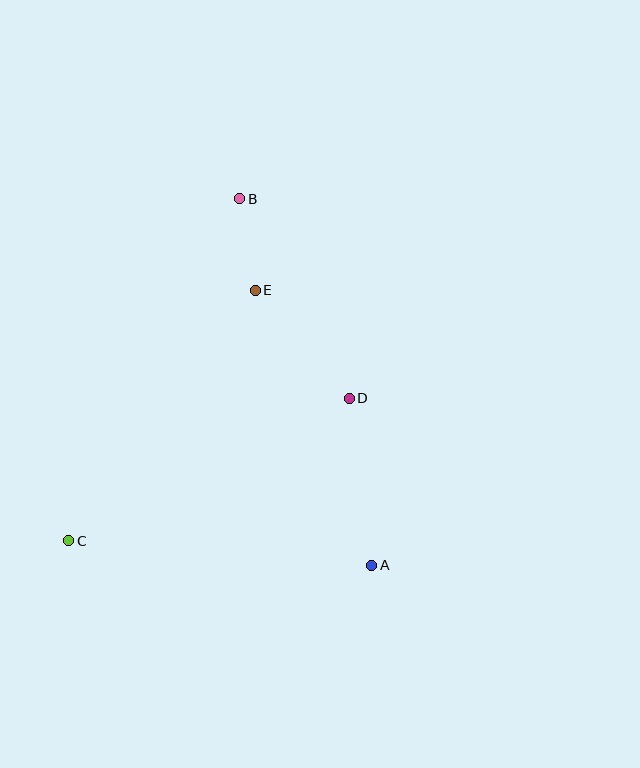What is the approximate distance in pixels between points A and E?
The distance between A and E is approximately 299 pixels.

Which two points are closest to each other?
Points B and E are closest to each other.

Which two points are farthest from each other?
Points A and B are farthest from each other.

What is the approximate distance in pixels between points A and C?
The distance between A and C is approximately 304 pixels.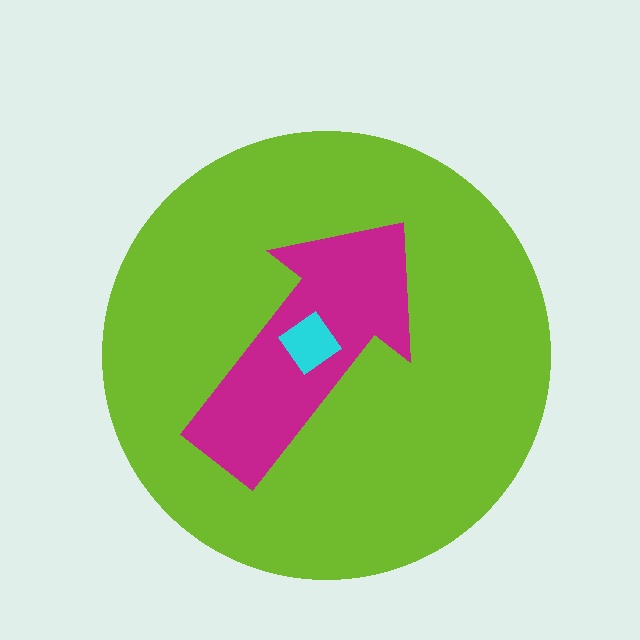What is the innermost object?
The cyan diamond.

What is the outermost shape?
The lime circle.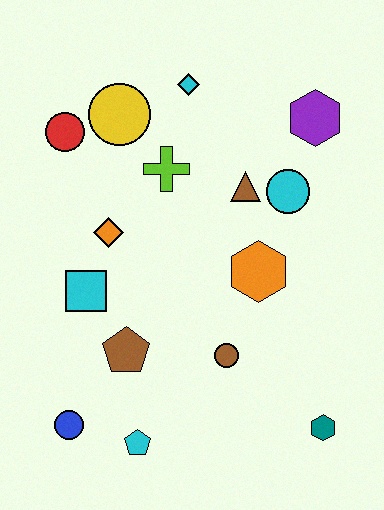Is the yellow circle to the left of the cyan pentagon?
Yes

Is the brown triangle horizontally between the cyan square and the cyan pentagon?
No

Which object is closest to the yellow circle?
The red circle is closest to the yellow circle.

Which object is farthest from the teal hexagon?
The red circle is farthest from the teal hexagon.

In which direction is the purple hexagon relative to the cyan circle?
The purple hexagon is above the cyan circle.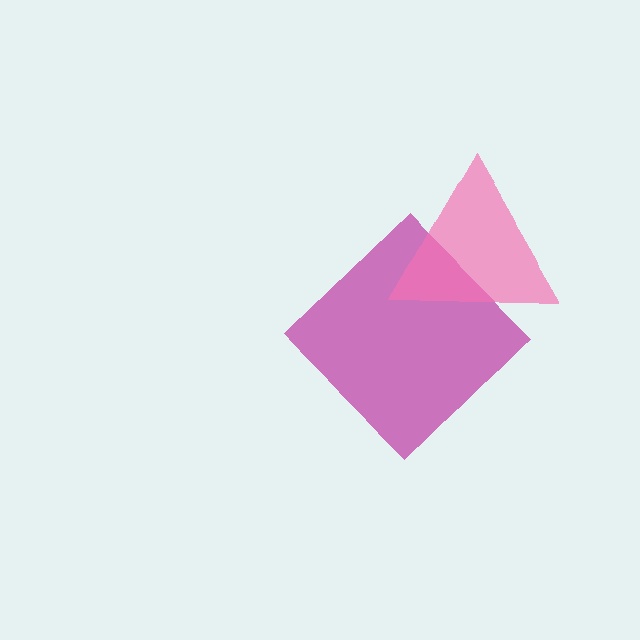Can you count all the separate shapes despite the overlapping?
Yes, there are 2 separate shapes.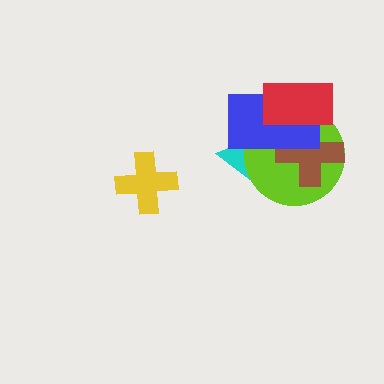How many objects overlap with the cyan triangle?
3 objects overlap with the cyan triangle.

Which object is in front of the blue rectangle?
The red rectangle is in front of the blue rectangle.